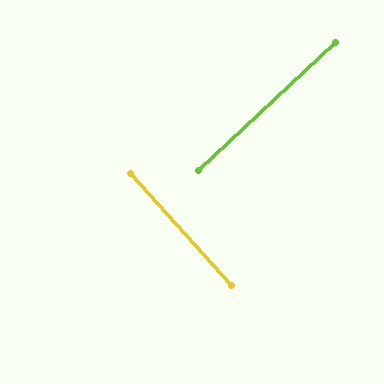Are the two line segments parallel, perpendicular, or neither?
Perpendicular — they meet at approximately 89°.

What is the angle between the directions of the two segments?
Approximately 89 degrees.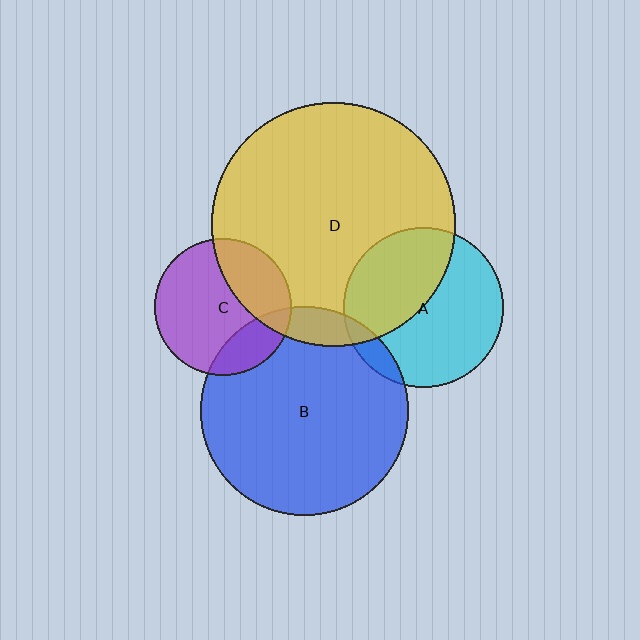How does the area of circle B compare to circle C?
Approximately 2.3 times.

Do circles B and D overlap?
Yes.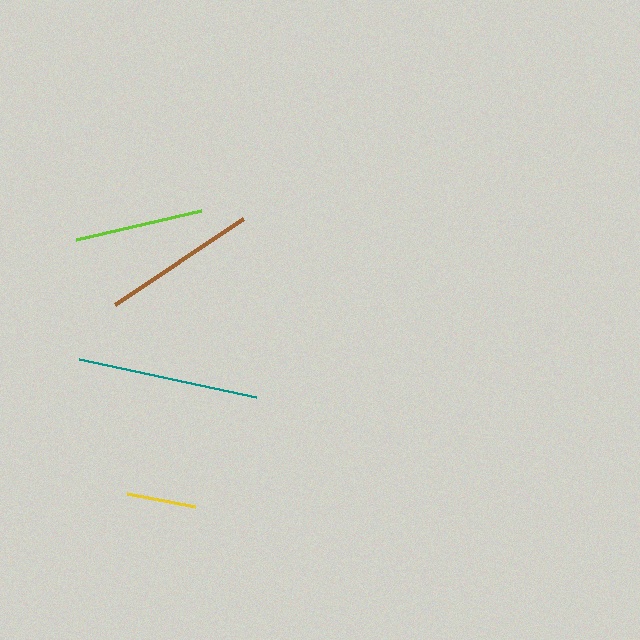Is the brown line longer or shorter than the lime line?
The brown line is longer than the lime line.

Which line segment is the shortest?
The yellow line is the shortest at approximately 69 pixels.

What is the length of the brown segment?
The brown segment is approximately 154 pixels long.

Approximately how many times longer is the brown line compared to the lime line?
The brown line is approximately 1.2 times the length of the lime line.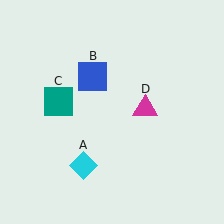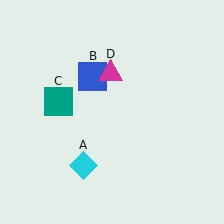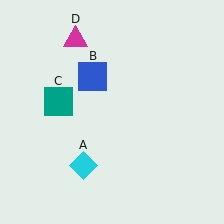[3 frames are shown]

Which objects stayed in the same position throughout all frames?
Cyan diamond (object A) and blue square (object B) and teal square (object C) remained stationary.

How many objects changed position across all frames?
1 object changed position: magenta triangle (object D).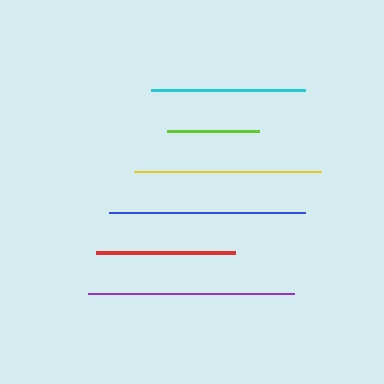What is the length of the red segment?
The red segment is approximately 139 pixels long.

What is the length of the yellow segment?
The yellow segment is approximately 187 pixels long.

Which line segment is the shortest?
The lime line is the shortest at approximately 92 pixels.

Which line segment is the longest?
The purple line is the longest at approximately 206 pixels.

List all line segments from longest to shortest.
From longest to shortest: purple, blue, yellow, cyan, red, lime.